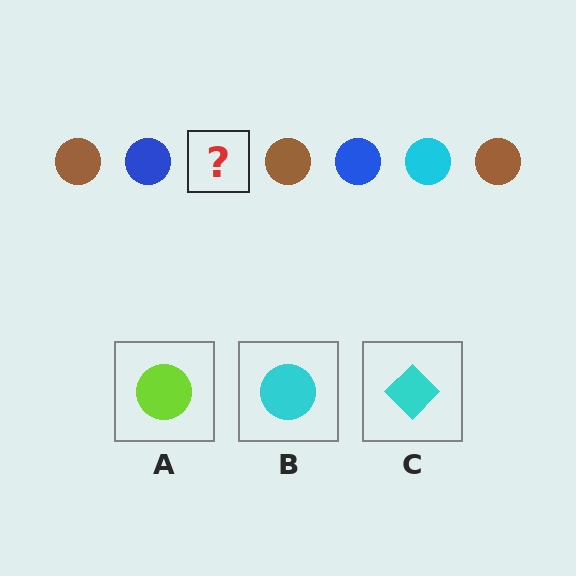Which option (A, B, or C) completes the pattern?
B.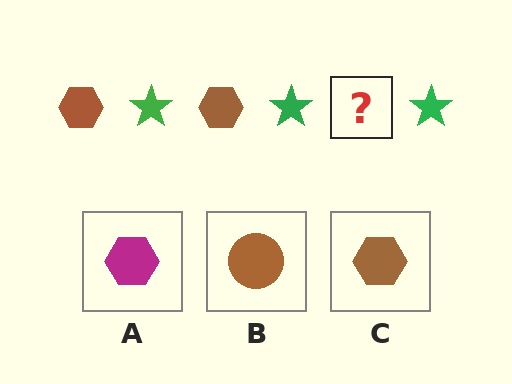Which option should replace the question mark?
Option C.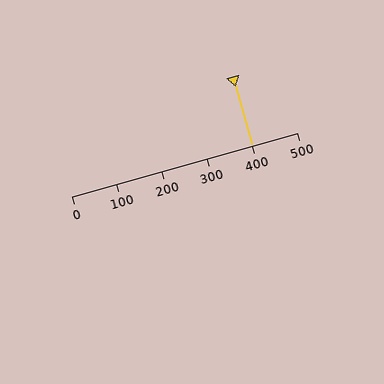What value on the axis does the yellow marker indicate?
The marker indicates approximately 400.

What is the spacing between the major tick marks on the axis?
The major ticks are spaced 100 apart.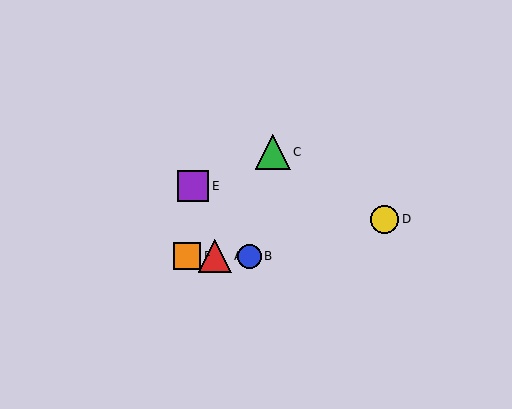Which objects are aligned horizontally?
Objects A, B, F are aligned horizontally.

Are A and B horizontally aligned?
Yes, both are at y≈256.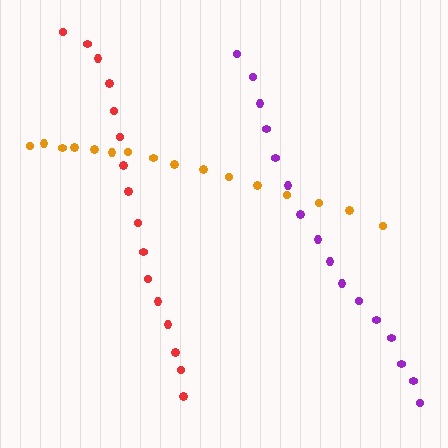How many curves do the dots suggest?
There are 3 distinct paths.